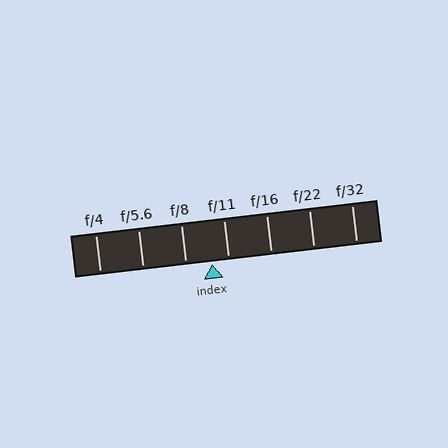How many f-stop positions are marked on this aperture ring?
There are 7 f-stop positions marked.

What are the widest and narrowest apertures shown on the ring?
The widest aperture shown is f/4 and the narrowest is f/32.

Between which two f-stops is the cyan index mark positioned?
The index mark is between f/8 and f/11.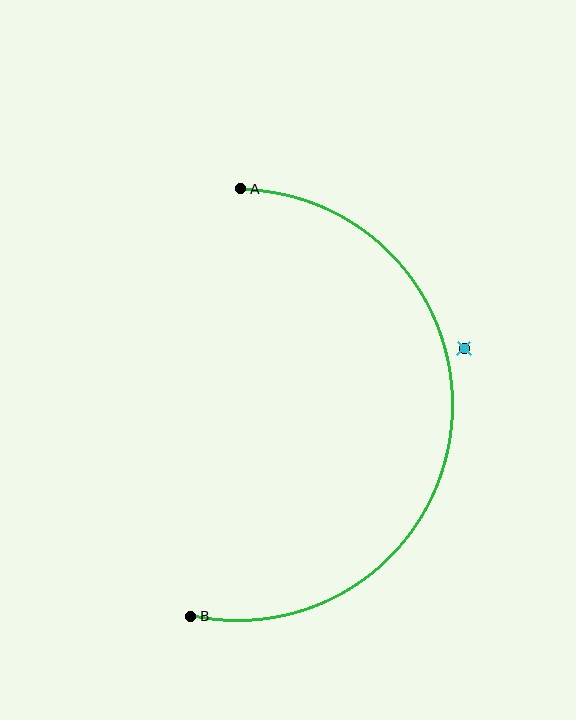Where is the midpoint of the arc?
The arc midpoint is the point on the curve farthest from the straight line joining A and B. It sits to the right of that line.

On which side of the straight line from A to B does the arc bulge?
The arc bulges to the right of the straight line connecting A and B.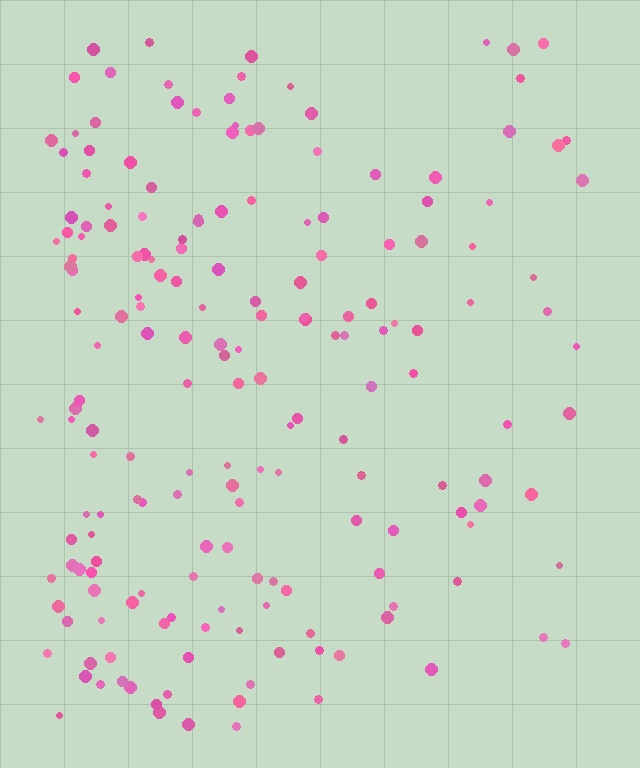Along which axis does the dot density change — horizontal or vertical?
Horizontal.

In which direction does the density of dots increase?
From right to left, with the left side densest.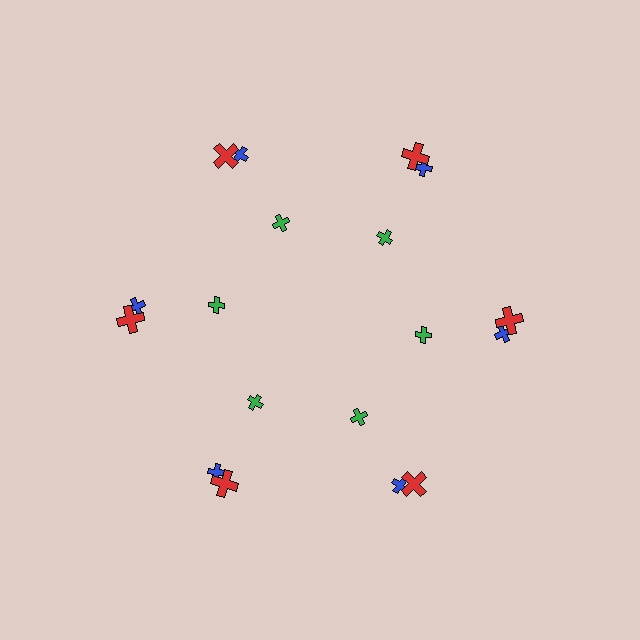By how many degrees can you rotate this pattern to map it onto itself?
The pattern maps onto itself every 60 degrees of rotation.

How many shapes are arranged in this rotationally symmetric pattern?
There are 18 shapes, arranged in 6 groups of 3.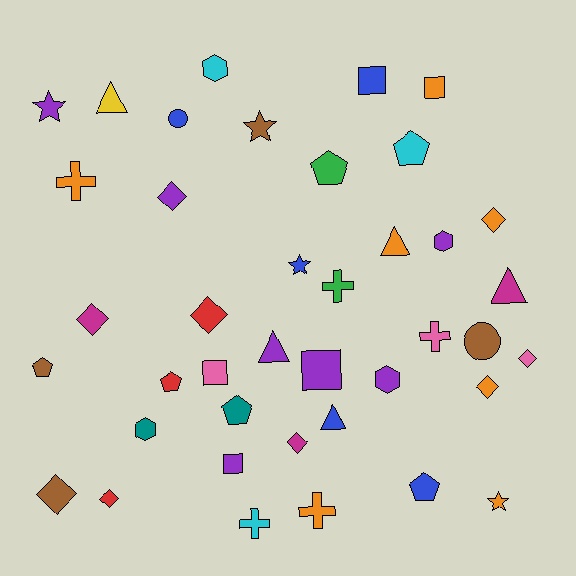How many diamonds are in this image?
There are 9 diamonds.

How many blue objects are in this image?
There are 5 blue objects.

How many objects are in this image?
There are 40 objects.